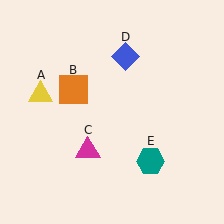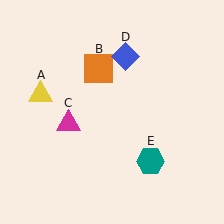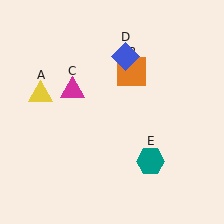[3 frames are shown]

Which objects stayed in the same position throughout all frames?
Yellow triangle (object A) and blue diamond (object D) and teal hexagon (object E) remained stationary.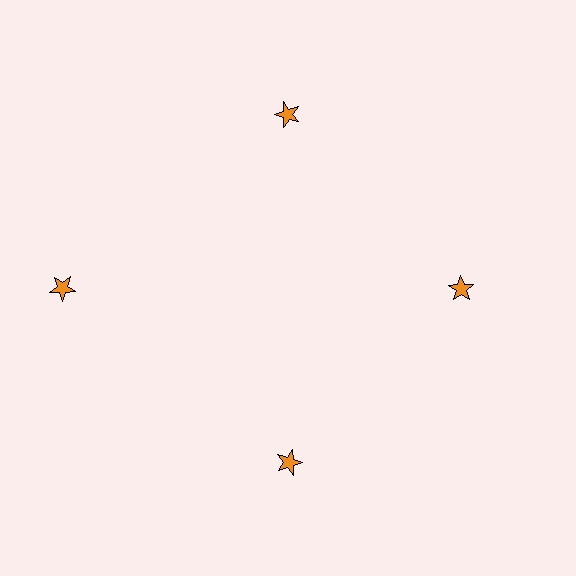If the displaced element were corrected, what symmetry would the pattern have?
It would have 4-fold rotational symmetry — the pattern would map onto itself every 90 degrees.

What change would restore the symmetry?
The symmetry would be restored by moving it inward, back onto the ring so that all 4 stars sit at equal angles and equal distance from the center.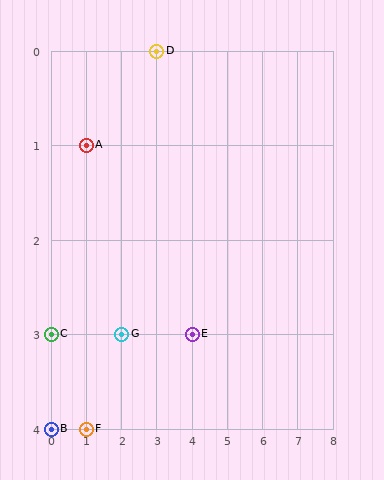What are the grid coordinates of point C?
Point C is at grid coordinates (0, 3).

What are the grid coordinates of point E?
Point E is at grid coordinates (4, 3).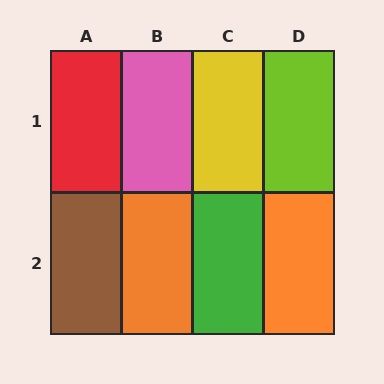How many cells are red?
1 cell is red.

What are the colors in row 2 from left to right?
Brown, orange, green, orange.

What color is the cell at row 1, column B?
Pink.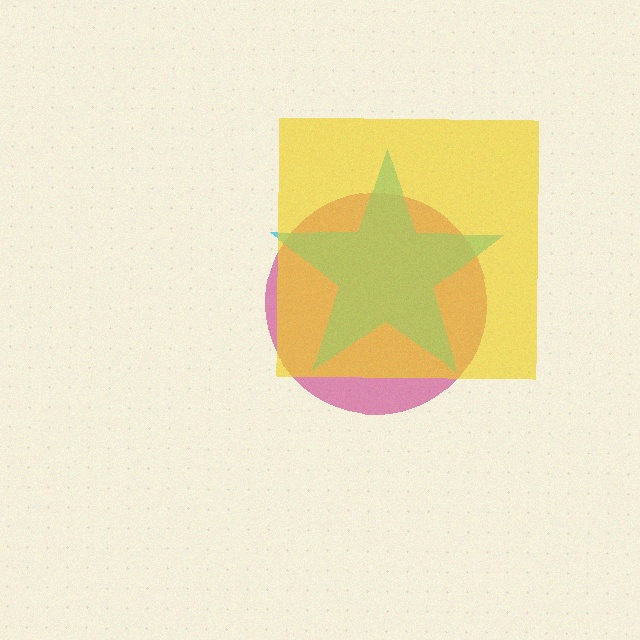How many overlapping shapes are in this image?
There are 3 overlapping shapes in the image.